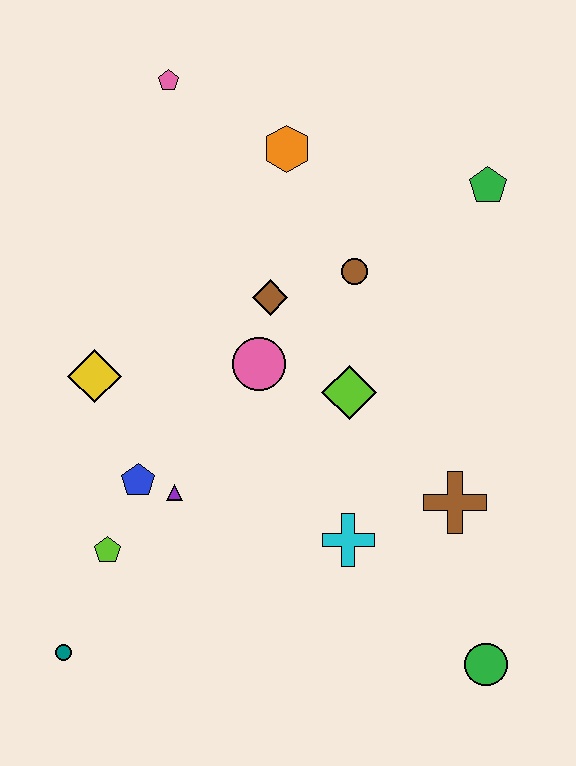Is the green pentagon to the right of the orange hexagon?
Yes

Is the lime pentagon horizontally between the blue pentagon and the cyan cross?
No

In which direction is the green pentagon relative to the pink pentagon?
The green pentagon is to the right of the pink pentagon.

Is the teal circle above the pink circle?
No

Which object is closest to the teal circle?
The lime pentagon is closest to the teal circle.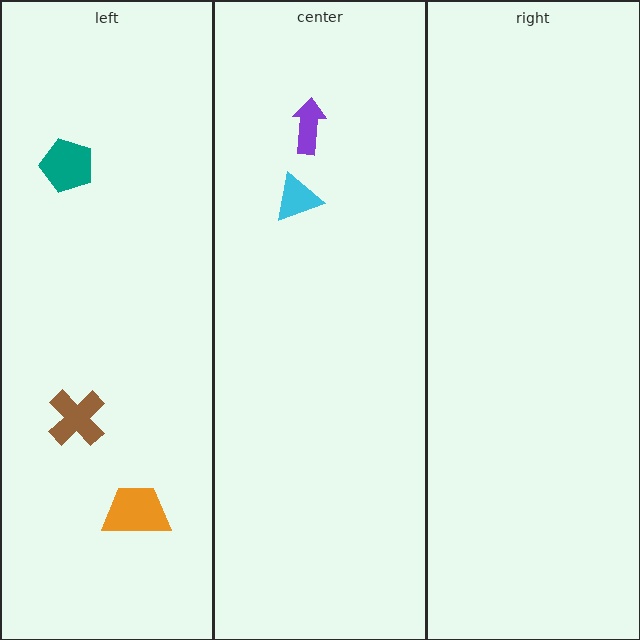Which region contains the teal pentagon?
The left region.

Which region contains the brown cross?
The left region.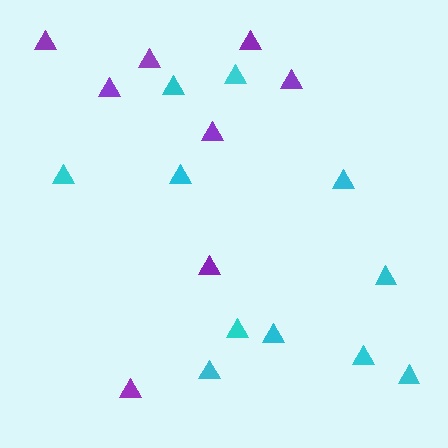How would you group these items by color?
There are 2 groups: one group of purple triangles (8) and one group of cyan triangles (11).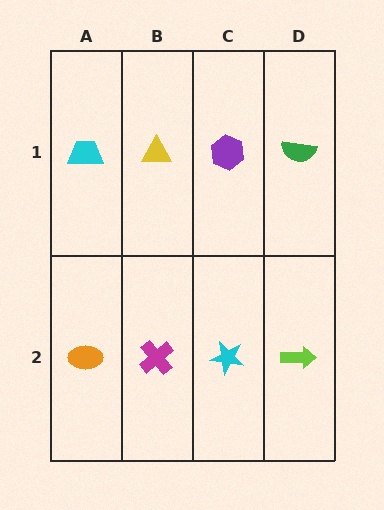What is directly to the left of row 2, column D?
A cyan star.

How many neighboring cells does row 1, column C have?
3.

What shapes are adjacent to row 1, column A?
An orange ellipse (row 2, column A), a yellow triangle (row 1, column B).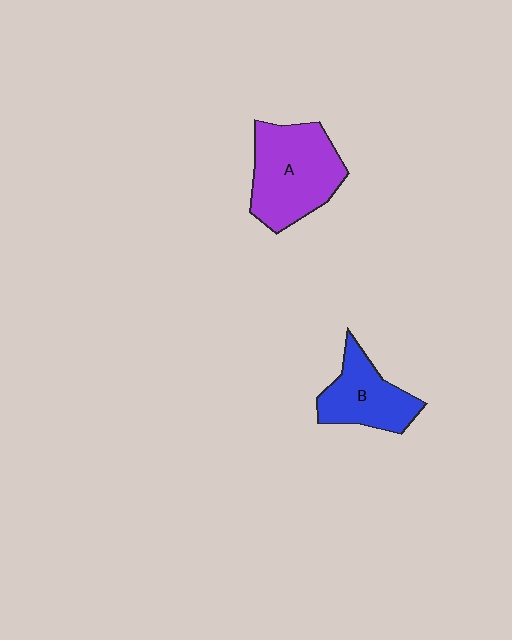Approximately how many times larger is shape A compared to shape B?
Approximately 1.5 times.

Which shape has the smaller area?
Shape B (blue).